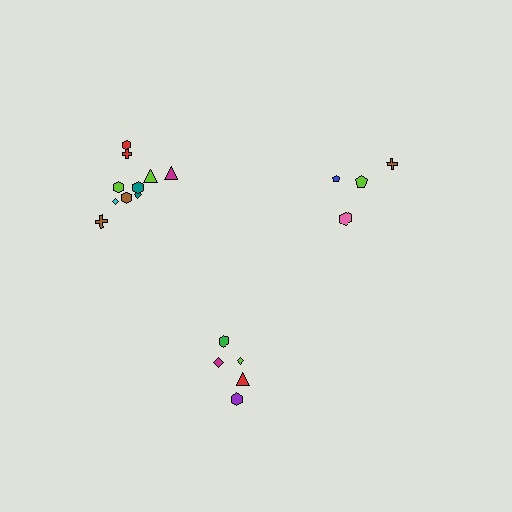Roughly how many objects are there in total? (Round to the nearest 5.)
Roughly 20 objects in total.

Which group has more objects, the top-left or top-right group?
The top-left group.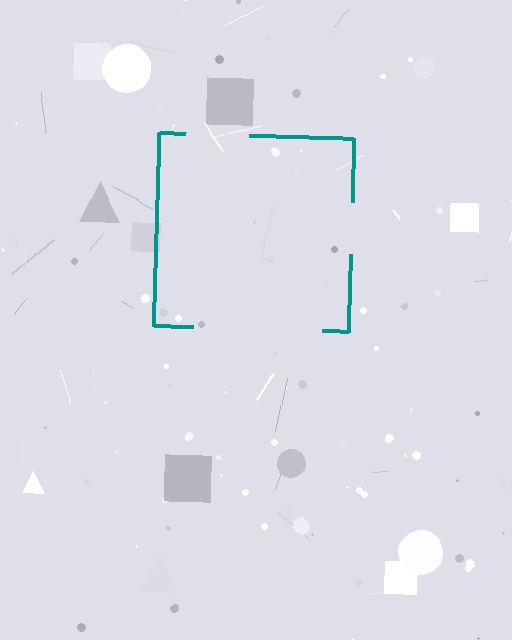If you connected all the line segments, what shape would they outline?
They would outline a square.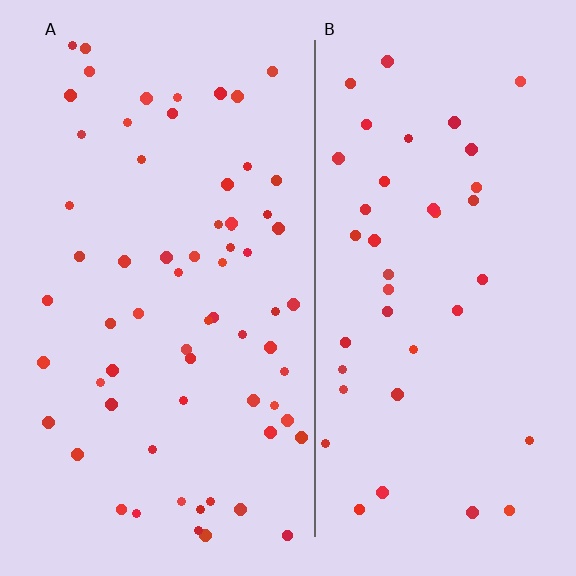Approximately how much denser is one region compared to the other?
Approximately 1.6× — region A over region B.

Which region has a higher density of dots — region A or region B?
A (the left).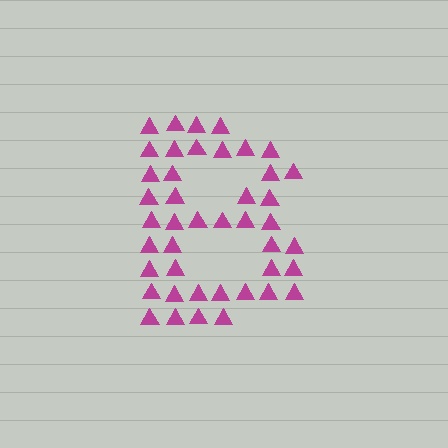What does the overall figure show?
The overall figure shows the letter B.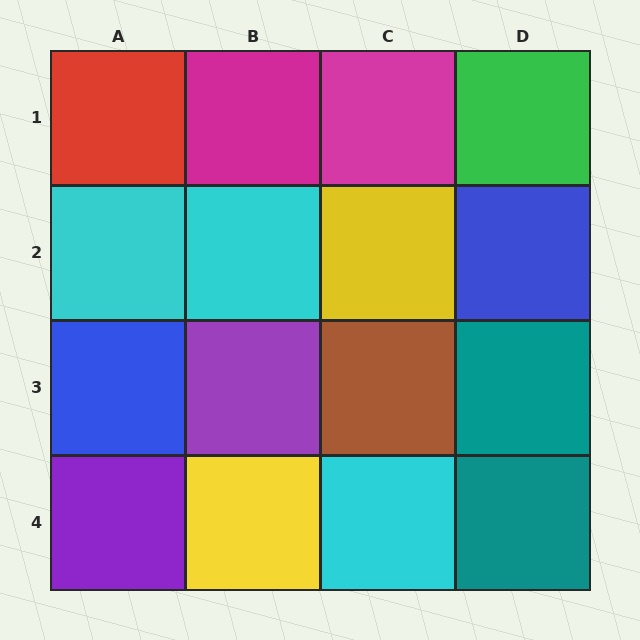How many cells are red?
1 cell is red.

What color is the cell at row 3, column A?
Blue.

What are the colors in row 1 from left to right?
Red, magenta, magenta, green.